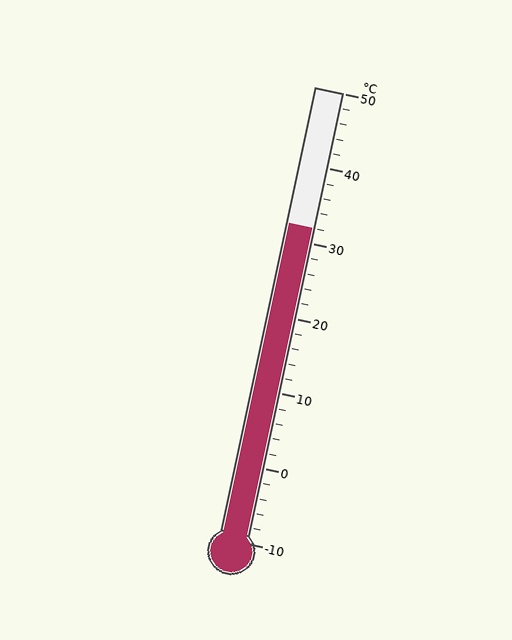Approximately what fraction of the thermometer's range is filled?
The thermometer is filled to approximately 70% of its range.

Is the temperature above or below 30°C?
The temperature is above 30°C.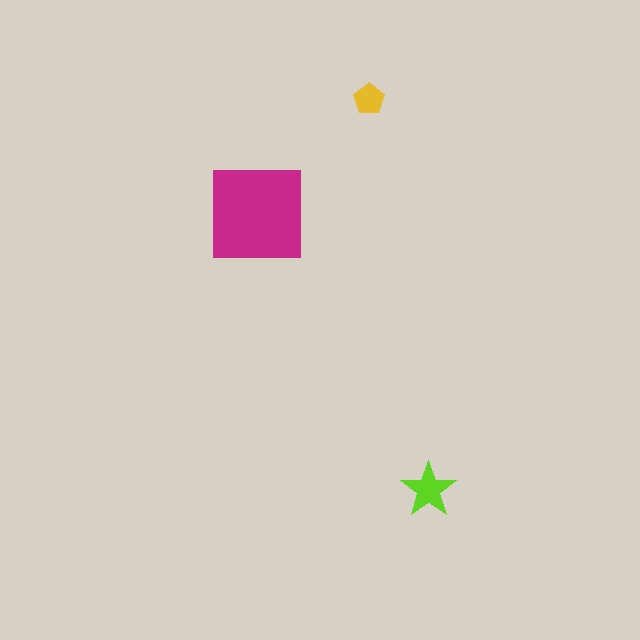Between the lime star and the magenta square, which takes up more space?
The magenta square.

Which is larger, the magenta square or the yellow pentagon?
The magenta square.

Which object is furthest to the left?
The magenta square is leftmost.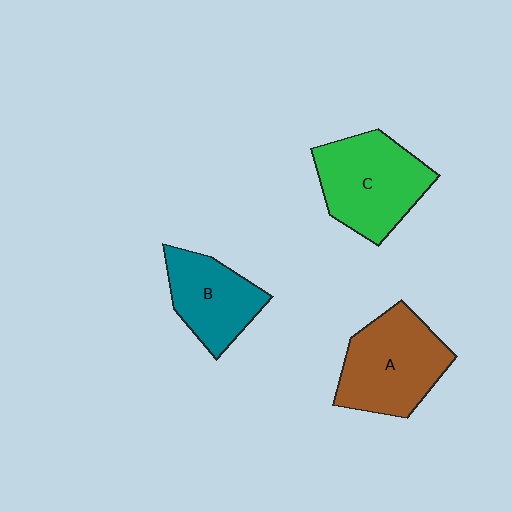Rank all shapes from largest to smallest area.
From largest to smallest: A (brown), C (green), B (teal).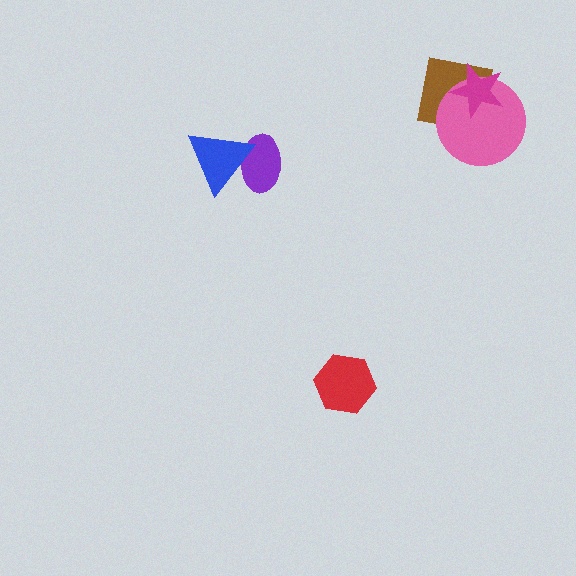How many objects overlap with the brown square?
2 objects overlap with the brown square.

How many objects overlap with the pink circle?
2 objects overlap with the pink circle.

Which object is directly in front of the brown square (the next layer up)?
The pink circle is directly in front of the brown square.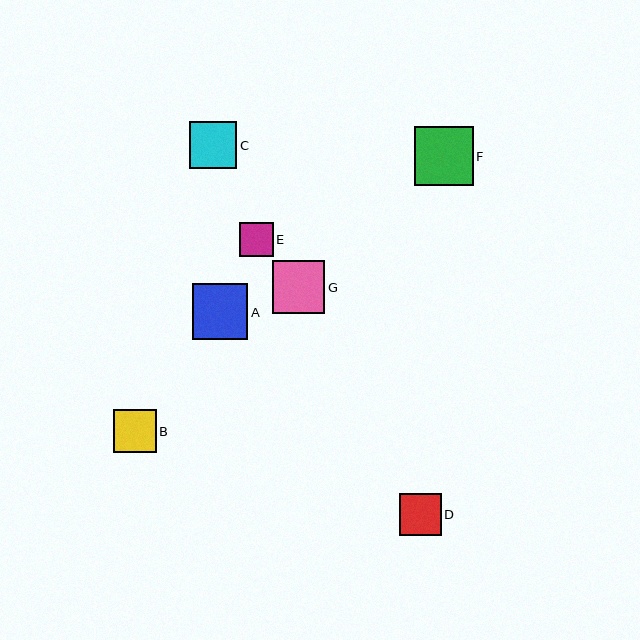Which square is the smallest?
Square E is the smallest with a size of approximately 34 pixels.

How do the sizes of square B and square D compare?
Square B and square D are approximately the same size.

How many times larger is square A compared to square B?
Square A is approximately 1.3 times the size of square B.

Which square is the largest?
Square F is the largest with a size of approximately 59 pixels.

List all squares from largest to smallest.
From largest to smallest: F, A, G, C, B, D, E.